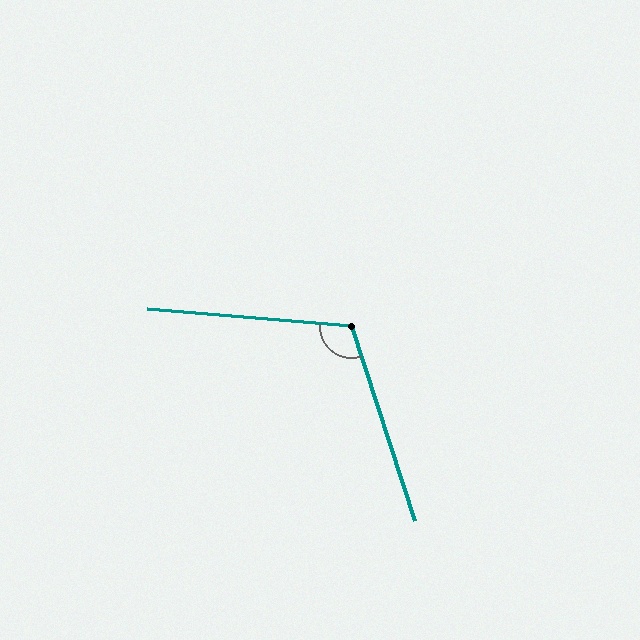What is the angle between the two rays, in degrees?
Approximately 113 degrees.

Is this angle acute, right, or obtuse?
It is obtuse.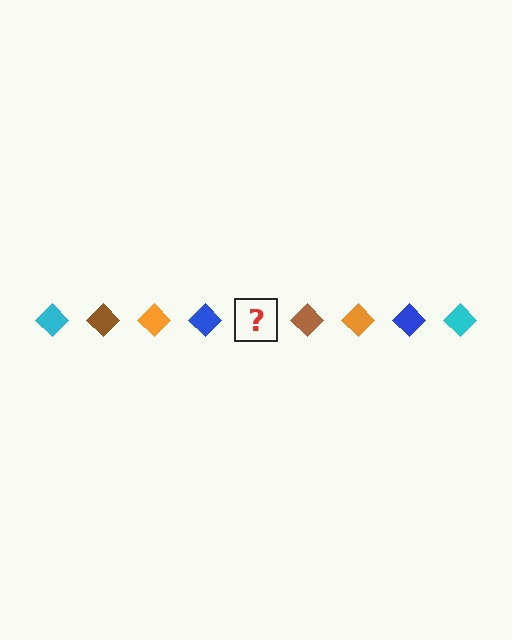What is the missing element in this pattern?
The missing element is a cyan diamond.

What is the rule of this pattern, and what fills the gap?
The rule is that the pattern cycles through cyan, brown, orange, blue diamonds. The gap should be filled with a cyan diamond.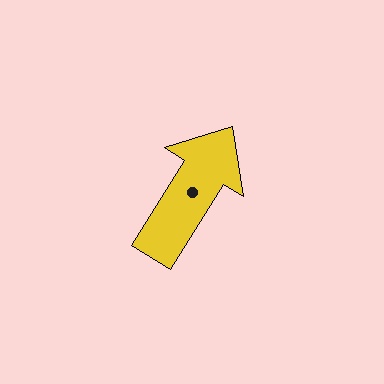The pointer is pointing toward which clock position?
Roughly 1 o'clock.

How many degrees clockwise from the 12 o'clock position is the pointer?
Approximately 32 degrees.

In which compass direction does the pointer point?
Northeast.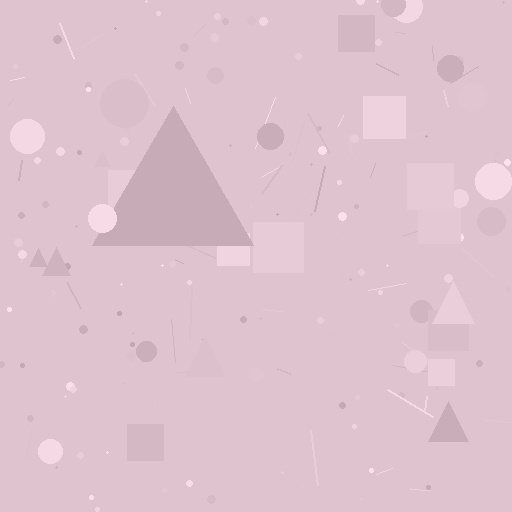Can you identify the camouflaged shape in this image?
The camouflaged shape is a triangle.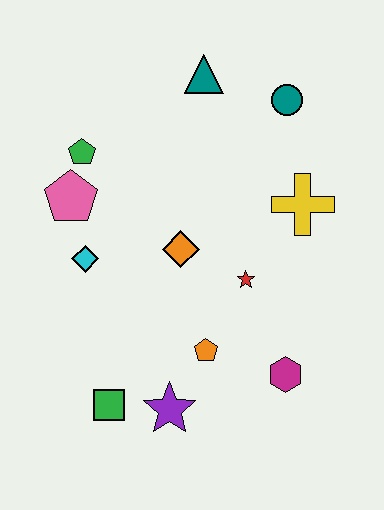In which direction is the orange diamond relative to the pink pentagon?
The orange diamond is to the right of the pink pentagon.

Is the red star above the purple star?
Yes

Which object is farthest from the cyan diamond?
The teal circle is farthest from the cyan diamond.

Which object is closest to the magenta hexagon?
The orange pentagon is closest to the magenta hexagon.